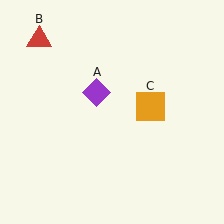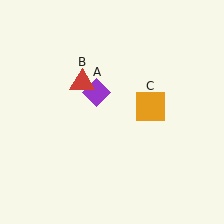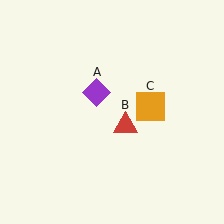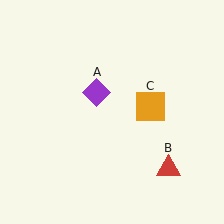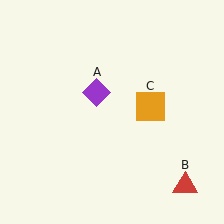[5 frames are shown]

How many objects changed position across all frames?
1 object changed position: red triangle (object B).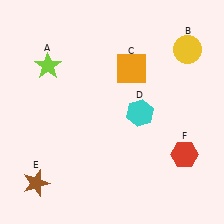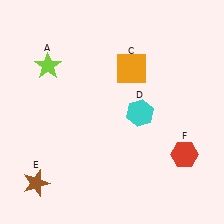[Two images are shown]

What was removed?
The yellow circle (B) was removed in Image 2.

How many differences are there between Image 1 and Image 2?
There is 1 difference between the two images.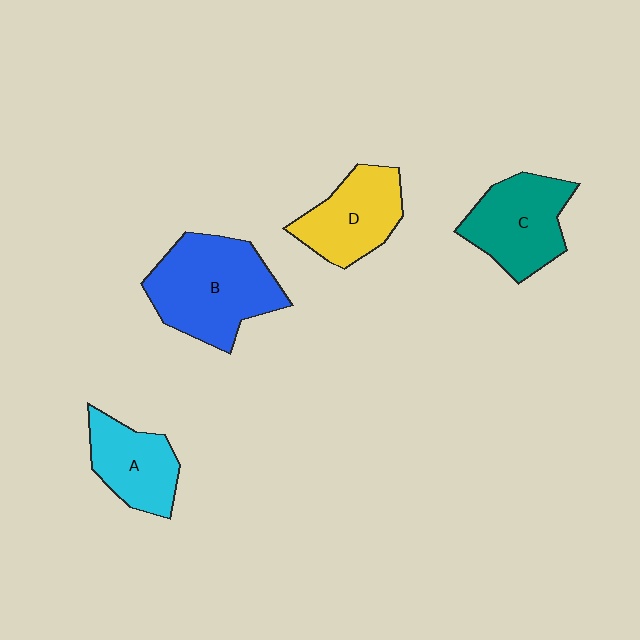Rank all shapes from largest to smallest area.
From largest to smallest: B (blue), C (teal), D (yellow), A (cyan).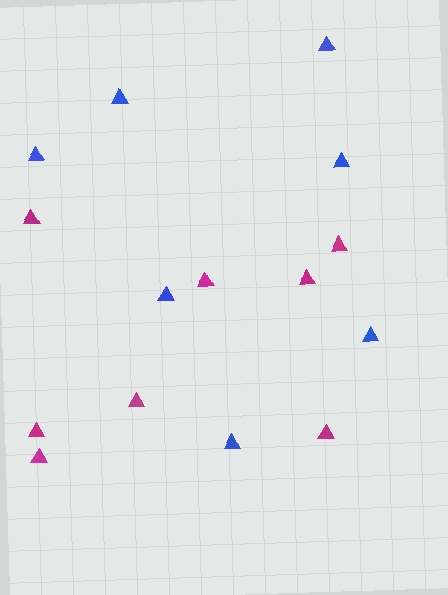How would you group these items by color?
There are 2 groups: one group of blue triangles (7) and one group of magenta triangles (8).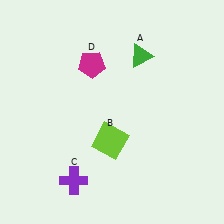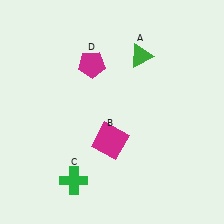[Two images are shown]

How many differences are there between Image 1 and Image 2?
There are 2 differences between the two images.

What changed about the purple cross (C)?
In Image 1, C is purple. In Image 2, it changed to green.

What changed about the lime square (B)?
In Image 1, B is lime. In Image 2, it changed to magenta.